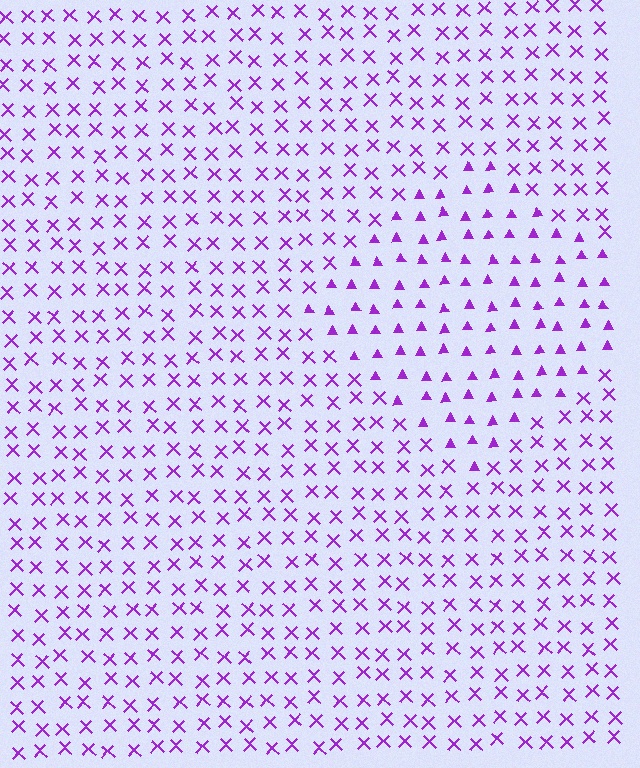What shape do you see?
I see a diamond.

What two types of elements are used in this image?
The image uses triangles inside the diamond region and X marks outside it.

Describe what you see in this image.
The image is filled with small purple elements arranged in a uniform grid. A diamond-shaped region contains triangles, while the surrounding area contains X marks. The boundary is defined purely by the change in element shape.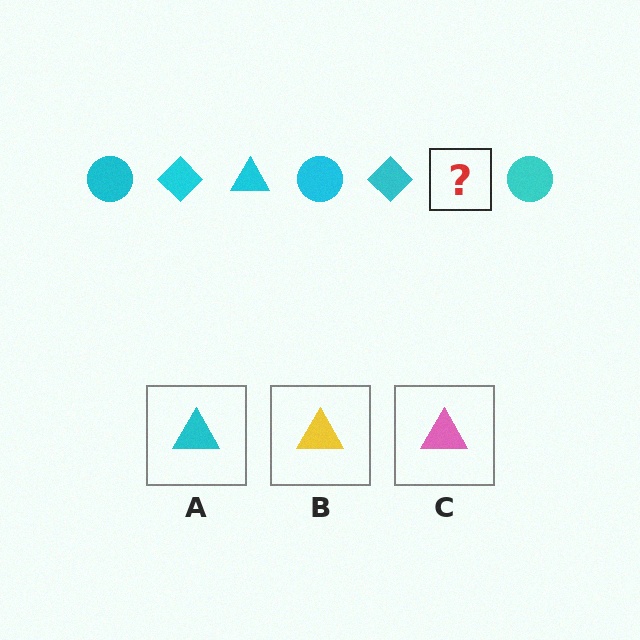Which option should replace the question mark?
Option A.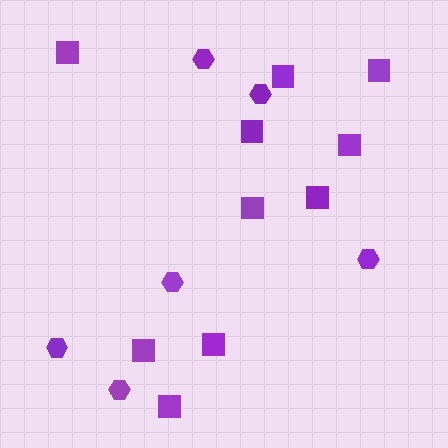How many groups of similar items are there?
There are 2 groups: one group of hexagons (6) and one group of squares (10).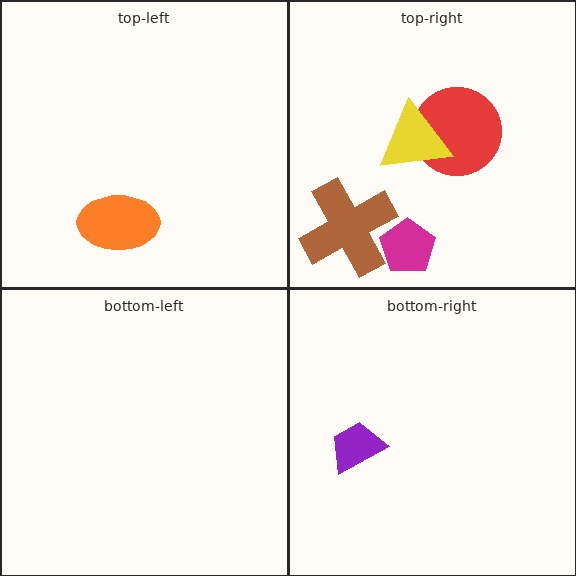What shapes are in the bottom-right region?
The purple trapezoid.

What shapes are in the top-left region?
The orange ellipse.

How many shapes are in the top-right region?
4.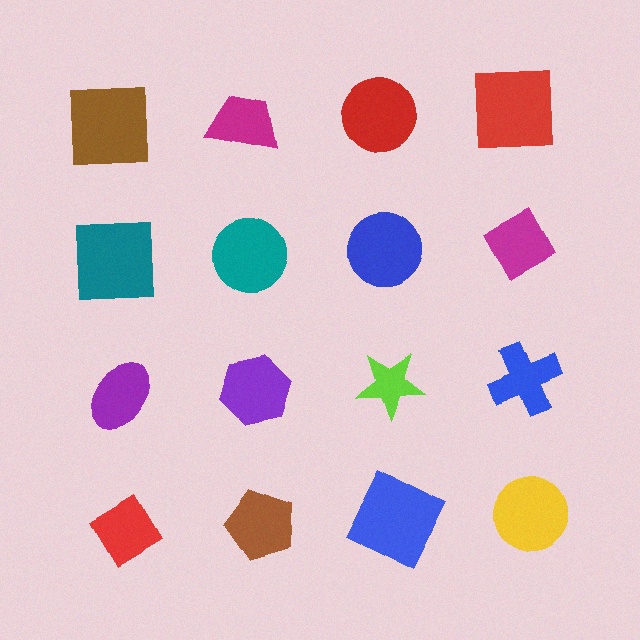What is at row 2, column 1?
A teal square.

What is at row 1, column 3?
A red circle.